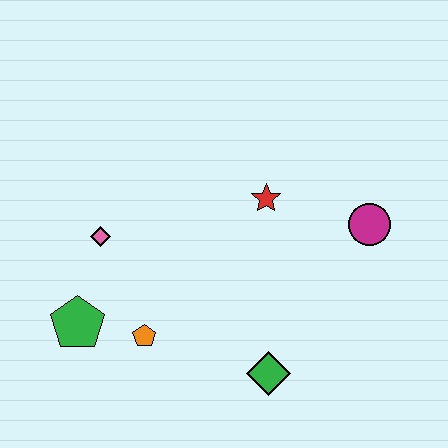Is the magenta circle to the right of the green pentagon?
Yes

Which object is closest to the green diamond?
The orange pentagon is closest to the green diamond.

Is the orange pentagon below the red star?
Yes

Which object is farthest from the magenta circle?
The green pentagon is farthest from the magenta circle.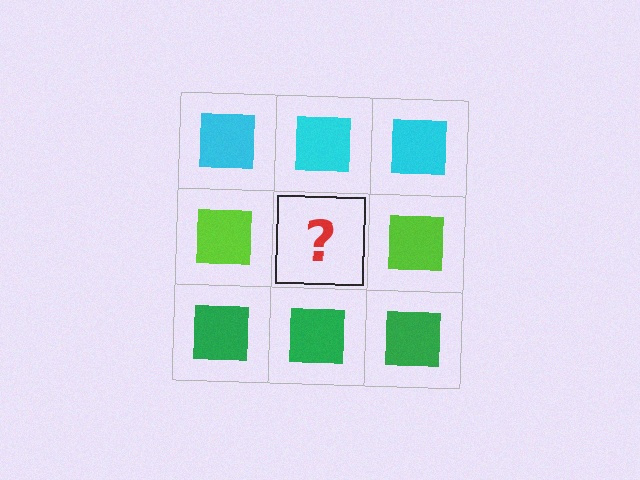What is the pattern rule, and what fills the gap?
The rule is that each row has a consistent color. The gap should be filled with a lime square.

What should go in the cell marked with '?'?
The missing cell should contain a lime square.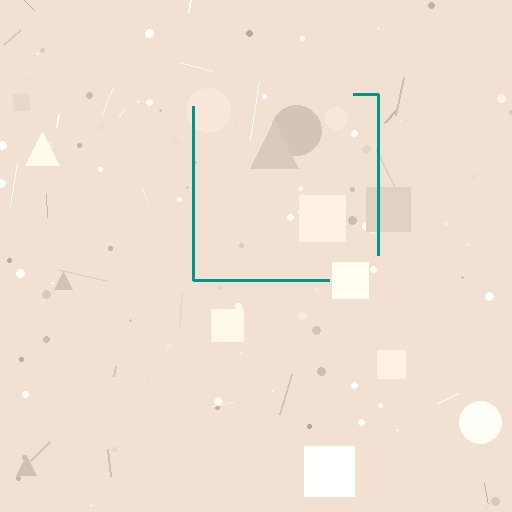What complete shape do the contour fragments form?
The contour fragments form a square.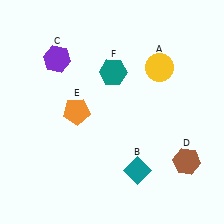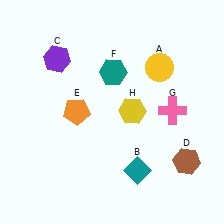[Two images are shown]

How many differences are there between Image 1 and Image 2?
There are 2 differences between the two images.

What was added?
A pink cross (G), a yellow hexagon (H) were added in Image 2.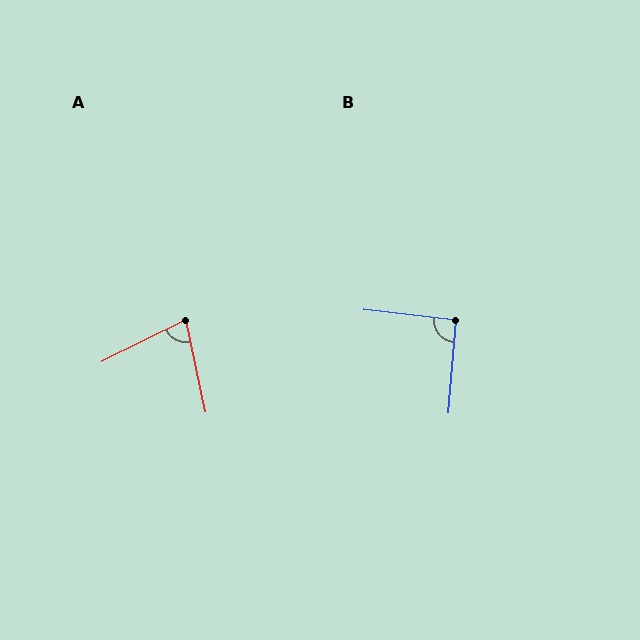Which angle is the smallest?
A, at approximately 76 degrees.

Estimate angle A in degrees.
Approximately 76 degrees.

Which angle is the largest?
B, at approximately 92 degrees.